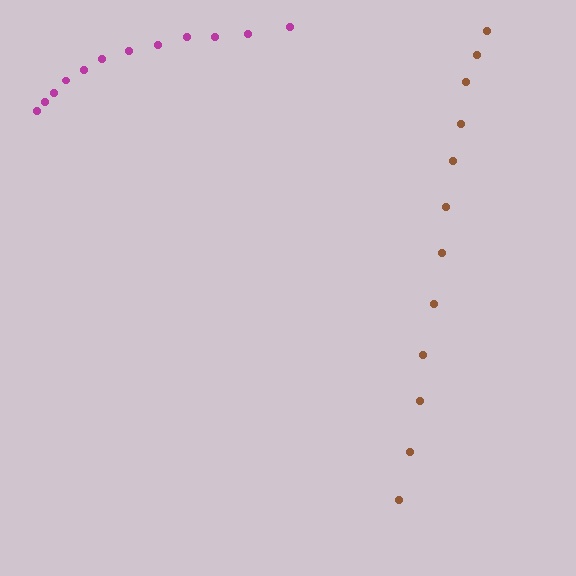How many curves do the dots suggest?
There are 2 distinct paths.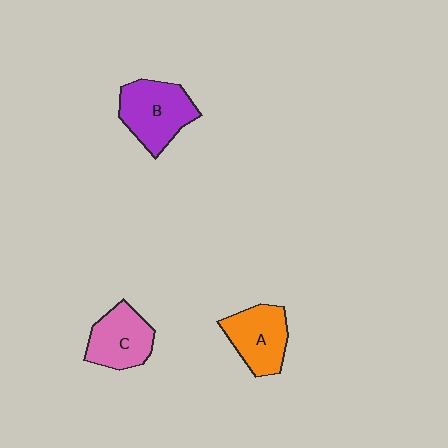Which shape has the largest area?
Shape B (purple).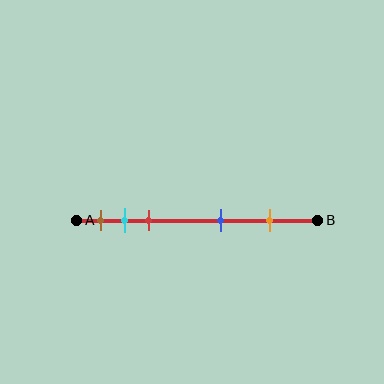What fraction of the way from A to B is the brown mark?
The brown mark is approximately 10% (0.1) of the way from A to B.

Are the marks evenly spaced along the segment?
No, the marks are not evenly spaced.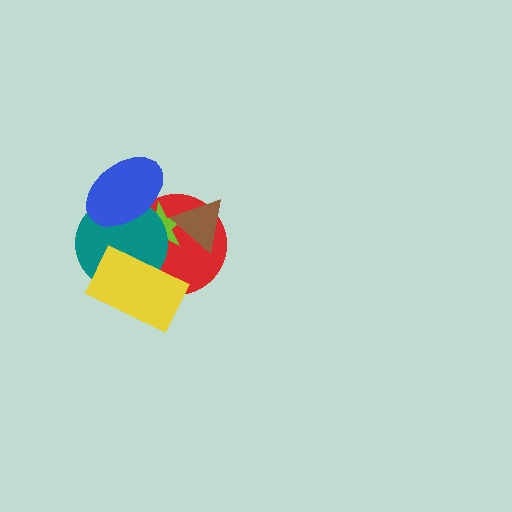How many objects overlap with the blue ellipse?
3 objects overlap with the blue ellipse.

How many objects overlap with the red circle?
5 objects overlap with the red circle.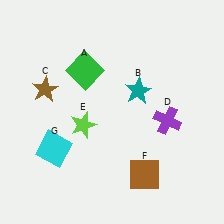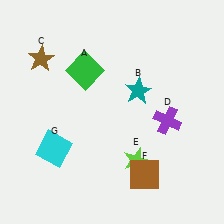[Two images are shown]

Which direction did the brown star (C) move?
The brown star (C) moved up.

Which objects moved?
The objects that moved are: the brown star (C), the lime star (E).